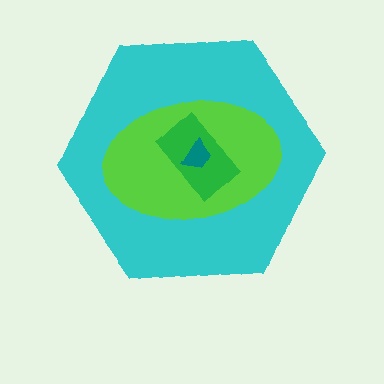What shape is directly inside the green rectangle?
The teal trapezoid.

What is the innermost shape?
The teal trapezoid.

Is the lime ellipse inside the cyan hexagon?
Yes.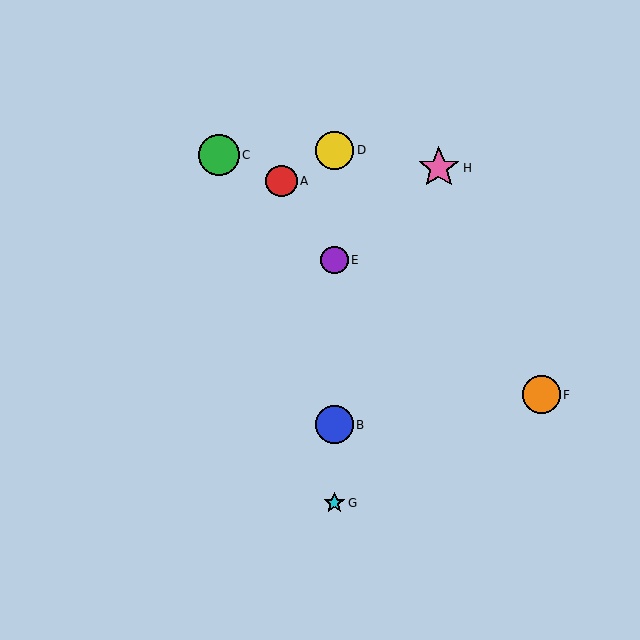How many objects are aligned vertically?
4 objects (B, D, E, G) are aligned vertically.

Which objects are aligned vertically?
Objects B, D, E, G are aligned vertically.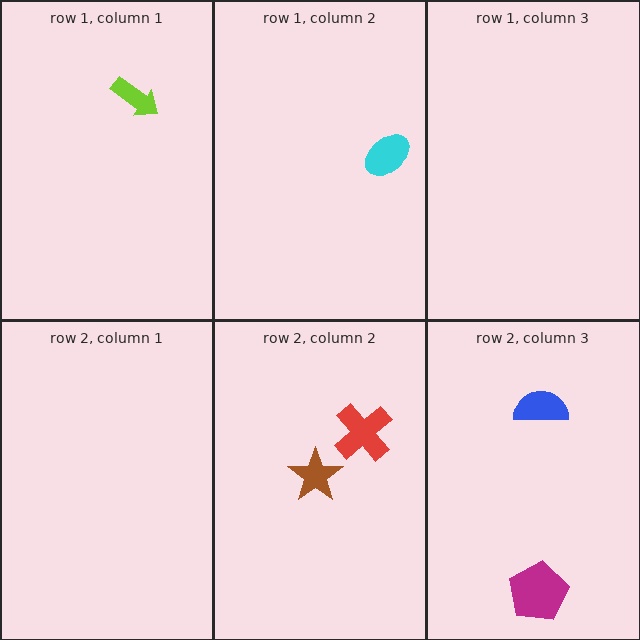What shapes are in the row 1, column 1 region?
The lime arrow.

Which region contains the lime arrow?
The row 1, column 1 region.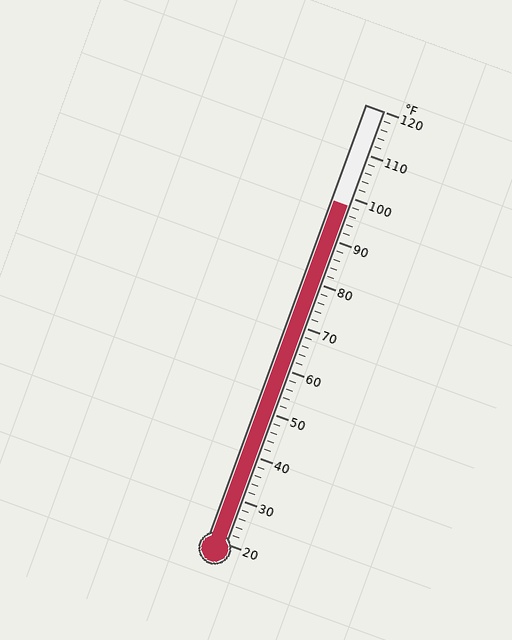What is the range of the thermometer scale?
The thermometer scale ranges from 20°F to 120°F.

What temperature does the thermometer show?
The thermometer shows approximately 98°F.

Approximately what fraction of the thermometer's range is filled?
The thermometer is filled to approximately 80% of its range.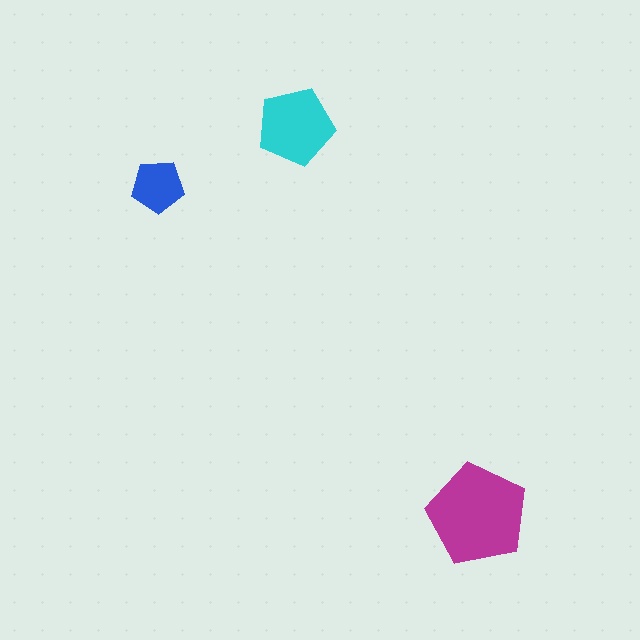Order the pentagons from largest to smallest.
the magenta one, the cyan one, the blue one.